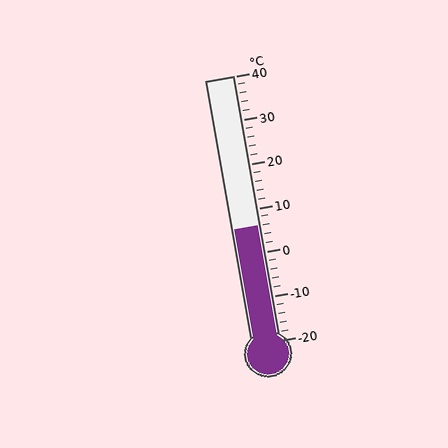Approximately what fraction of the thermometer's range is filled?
The thermometer is filled to approximately 45% of its range.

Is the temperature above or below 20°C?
The temperature is below 20°C.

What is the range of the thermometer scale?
The thermometer scale ranges from -20°C to 40°C.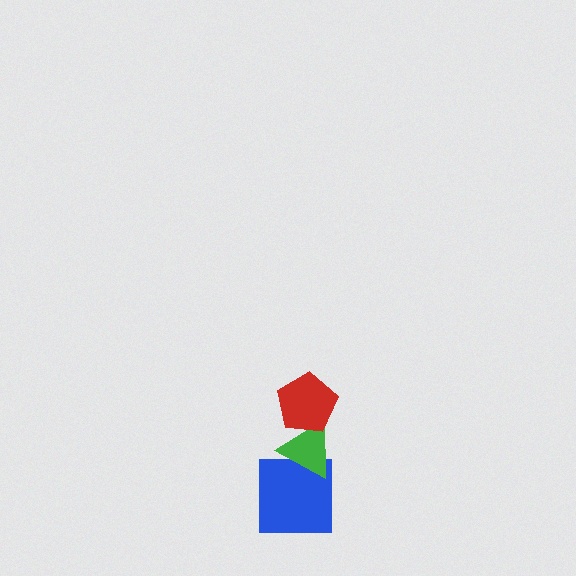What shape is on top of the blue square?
The green triangle is on top of the blue square.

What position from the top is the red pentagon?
The red pentagon is 1st from the top.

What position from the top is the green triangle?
The green triangle is 2nd from the top.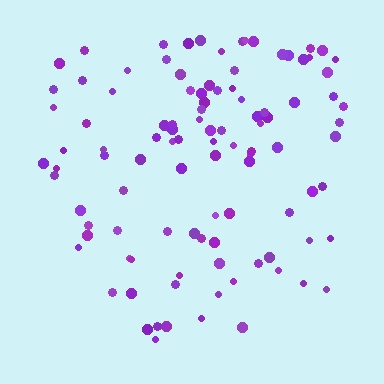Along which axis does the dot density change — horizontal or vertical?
Vertical.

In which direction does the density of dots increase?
From bottom to top, with the top side densest.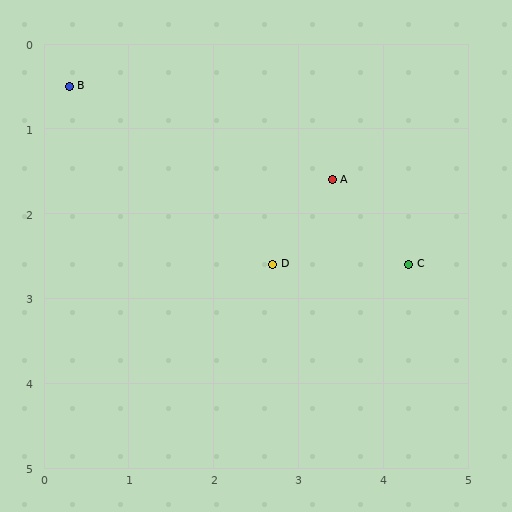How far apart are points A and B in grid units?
Points A and B are about 3.3 grid units apart.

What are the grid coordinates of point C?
Point C is at approximately (4.3, 2.6).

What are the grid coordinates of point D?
Point D is at approximately (2.7, 2.6).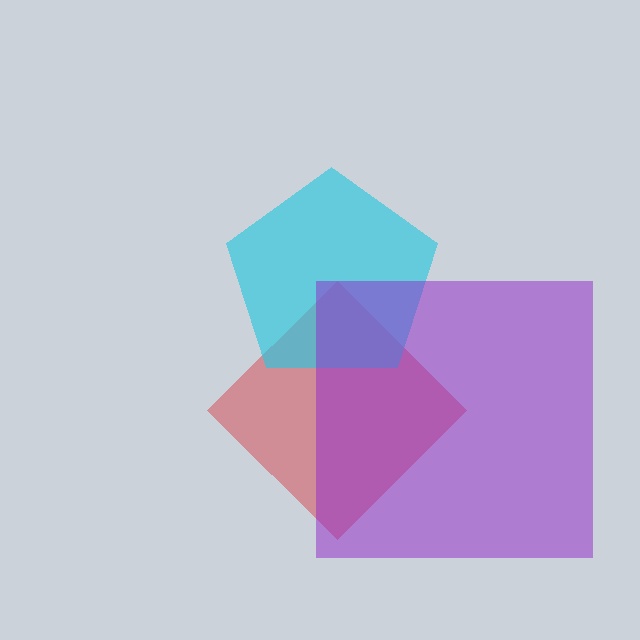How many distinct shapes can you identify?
There are 3 distinct shapes: a red diamond, a cyan pentagon, a purple square.